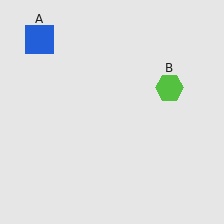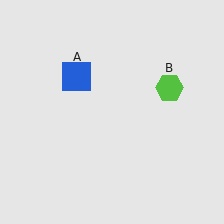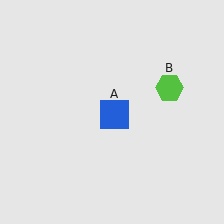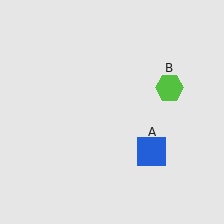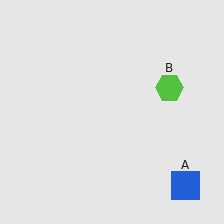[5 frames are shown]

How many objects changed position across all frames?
1 object changed position: blue square (object A).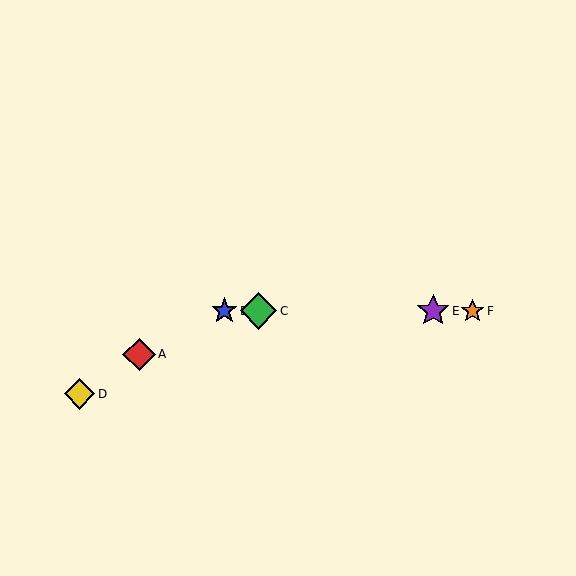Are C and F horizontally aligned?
Yes, both are at y≈311.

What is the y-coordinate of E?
Object E is at y≈311.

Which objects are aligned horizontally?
Objects B, C, E, F are aligned horizontally.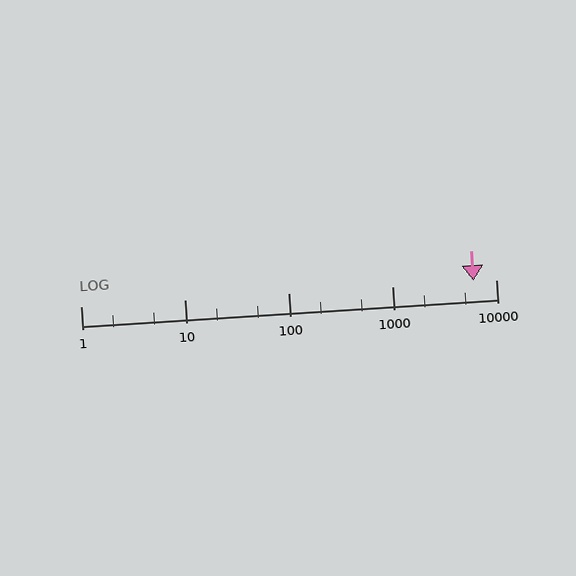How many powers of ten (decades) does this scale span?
The scale spans 4 decades, from 1 to 10000.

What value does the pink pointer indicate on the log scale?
The pointer indicates approximately 6100.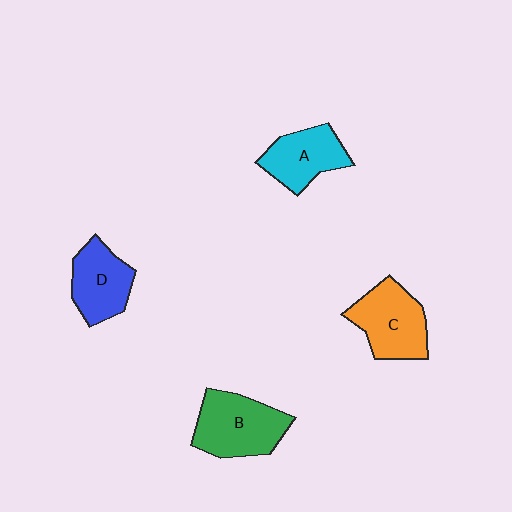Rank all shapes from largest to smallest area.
From largest to smallest: B (green), C (orange), D (blue), A (cyan).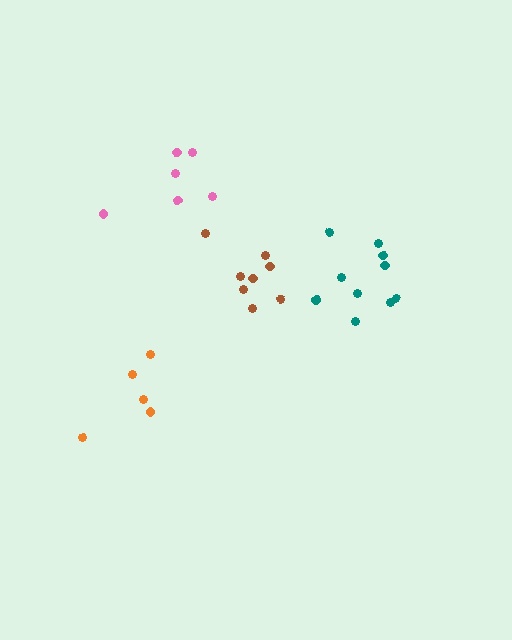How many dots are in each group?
Group 1: 6 dots, Group 2: 5 dots, Group 3: 10 dots, Group 4: 8 dots (29 total).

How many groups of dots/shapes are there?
There are 4 groups.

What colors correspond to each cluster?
The clusters are colored: pink, orange, teal, brown.